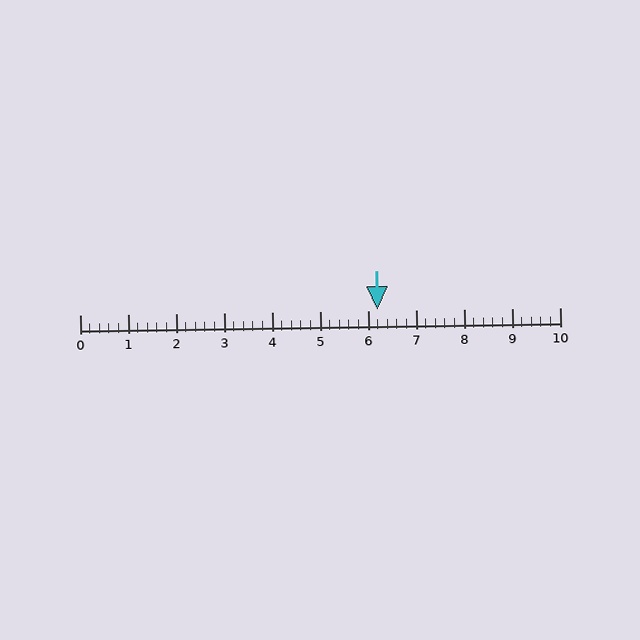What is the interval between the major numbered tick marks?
The major tick marks are spaced 1 units apart.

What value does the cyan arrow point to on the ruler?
The cyan arrow points to approximately 6.2.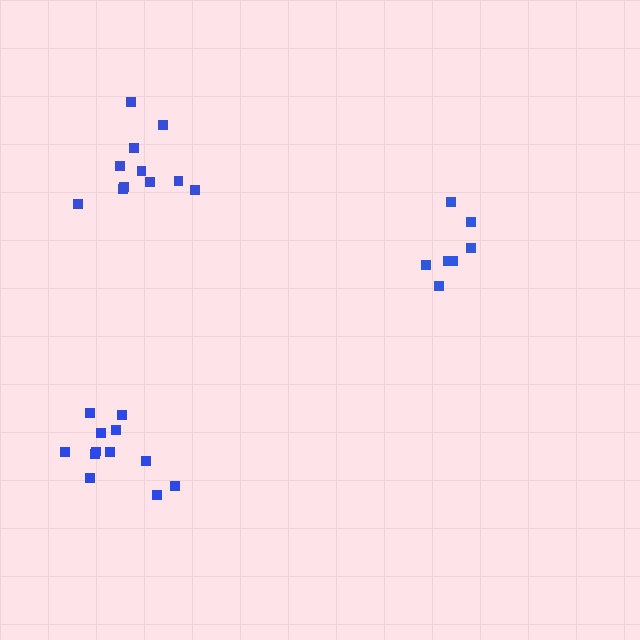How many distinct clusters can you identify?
There are 3 distinct clusters.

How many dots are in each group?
Group 1: 7 dots, Group 2: 11 dots, Group 3: 12 dots (30 total).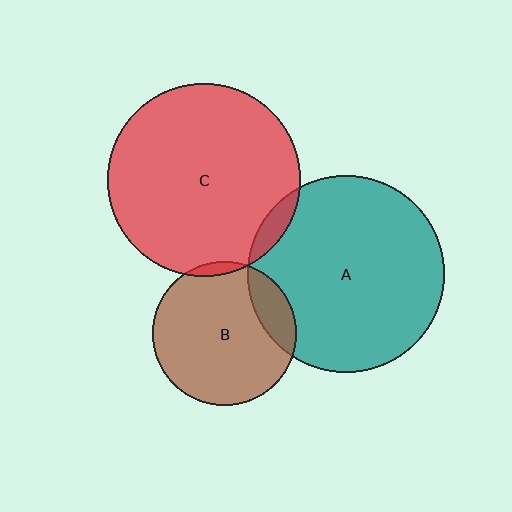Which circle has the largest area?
Circle A (teal).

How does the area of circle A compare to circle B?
Approximately 1.9 times.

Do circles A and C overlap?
Yes.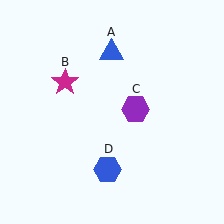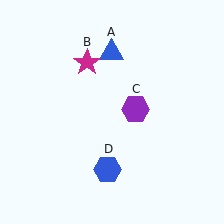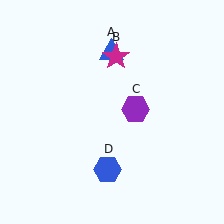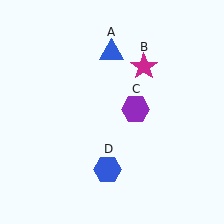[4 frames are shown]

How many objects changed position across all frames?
1 object changed position: magenta star (object B).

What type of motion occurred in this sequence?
The magenta star (object B) rotated clockwise around the center of the scene.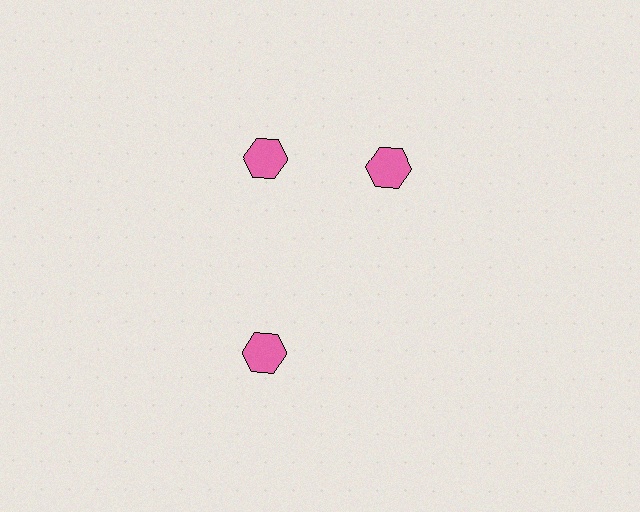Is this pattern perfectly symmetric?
No. The 3 pink hexagons are arranged in a ring, but one element near the 3 o'clock position is rotated out of alignment along the ring, breaking the 3-fold rotational symmetry.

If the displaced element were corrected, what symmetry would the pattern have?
It would have 3-fold rotational symmetry — the pattern would map onto itself every 120 degrees.